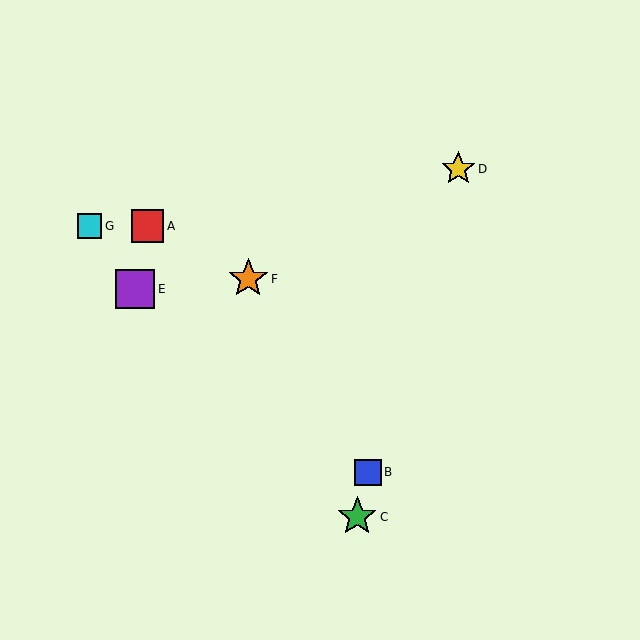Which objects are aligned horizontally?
Objects A, G are aligned horizontally.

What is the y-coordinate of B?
Object B is at y≈472.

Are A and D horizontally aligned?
No, A is at y≈226 and D is at y≈169.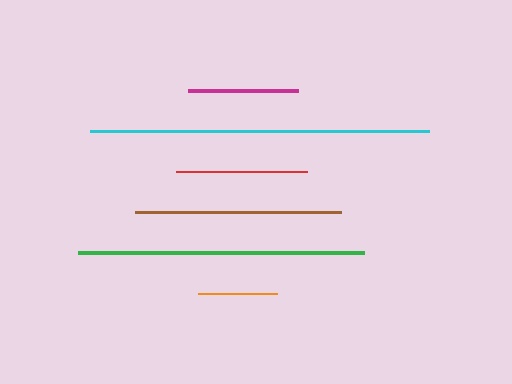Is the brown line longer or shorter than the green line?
The green line is longer than the brown line.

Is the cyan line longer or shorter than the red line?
The cyan line is longer than the red line.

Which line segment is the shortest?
The orange line is the shortest at approximately 79 pixels.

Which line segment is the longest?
The cyan line is the longest at approximately 339 pixels.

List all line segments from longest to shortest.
From longest to shortest: cyan, green, brown, red, magenta, orange.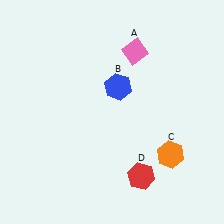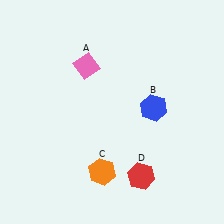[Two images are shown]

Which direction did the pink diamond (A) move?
The pink diamond (A) moved left.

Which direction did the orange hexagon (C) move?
The orange hexagon (C) moved left.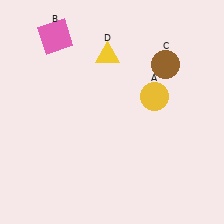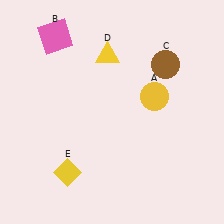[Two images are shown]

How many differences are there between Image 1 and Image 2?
There is 1 difference between the two images.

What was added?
A yellow diamond (E) was added in Image 2.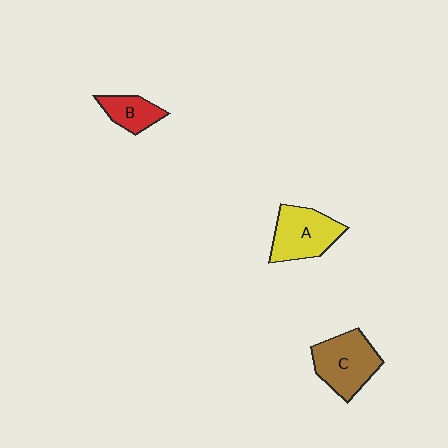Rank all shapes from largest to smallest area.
From largest to smallest: C (brown), A (yellow), B (red).